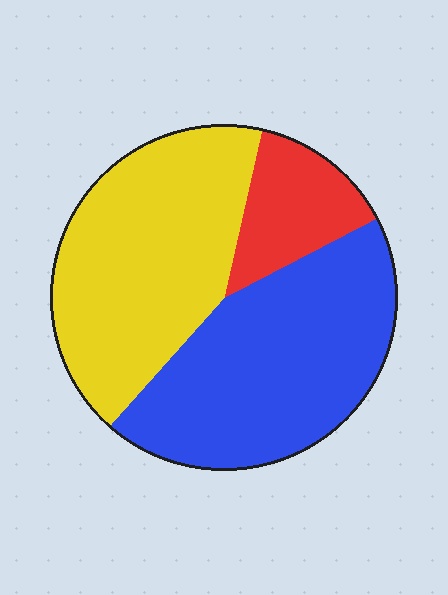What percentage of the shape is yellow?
Yellow covers about 40% of the shape.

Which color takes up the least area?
Red, at roughly 15%.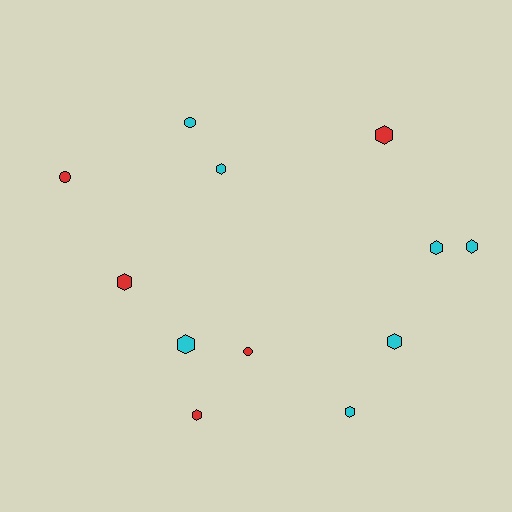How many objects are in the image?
There are 12 objects.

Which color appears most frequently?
Cyan, with 7 objects.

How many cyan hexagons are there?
There are 6 cyan hexagons.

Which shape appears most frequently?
Hexagon, with 9 objects.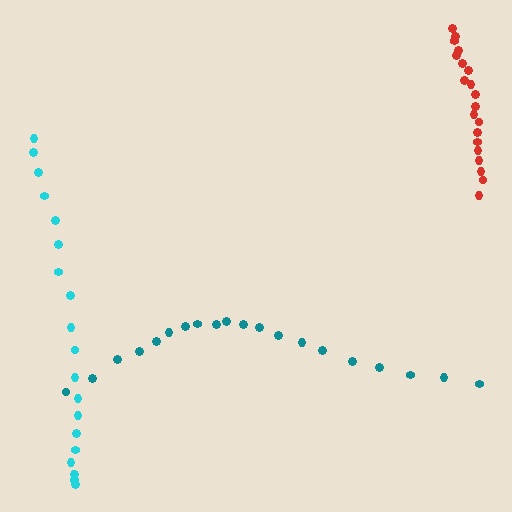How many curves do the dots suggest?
There are 3 distinct paths.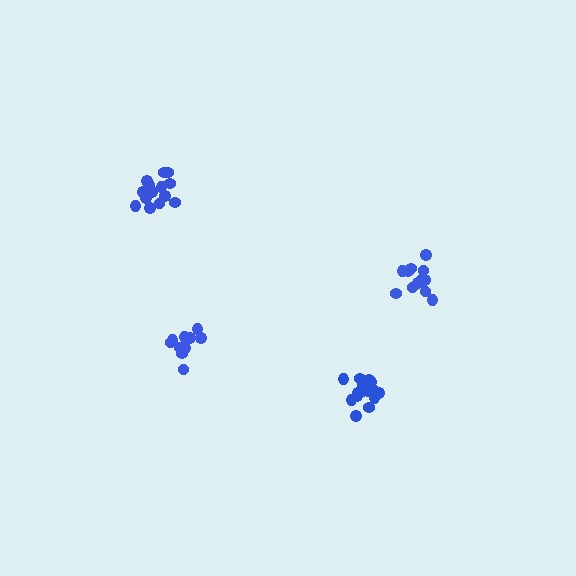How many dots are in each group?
Group 1: 17 dots, Group 2: 14 dots, Group 3: 11 dots, Group 4: 12 dots (54 total).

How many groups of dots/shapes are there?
There are 4 groups.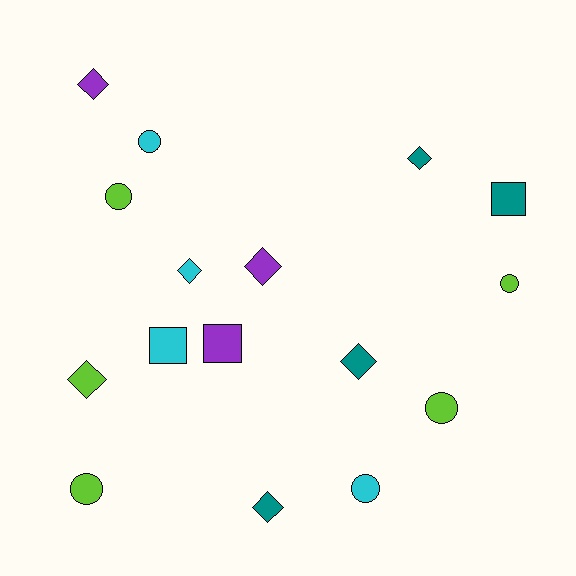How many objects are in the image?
There are 16 objects.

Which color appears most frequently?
Lime, with 5 objects.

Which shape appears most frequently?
Diamond, with 7 objects.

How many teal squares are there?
There is 1 teal square.